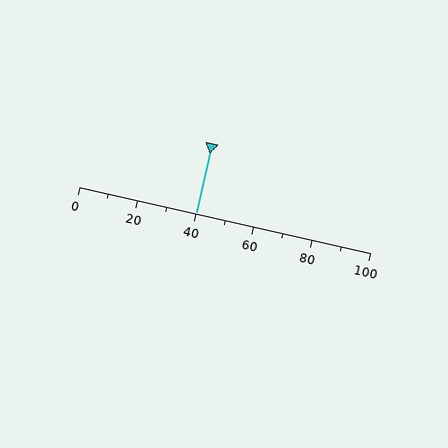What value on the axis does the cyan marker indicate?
The marker indicates approximately 40.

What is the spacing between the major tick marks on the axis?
The major ticks are spaced 20 apart.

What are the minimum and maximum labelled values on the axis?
The axis runs from 0 to 100.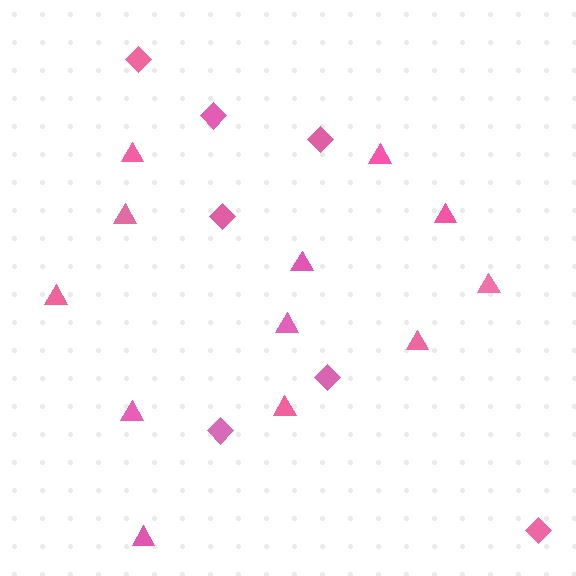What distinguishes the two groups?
There are 2 groups: one group of triangles (12) and one group of diamonds (7).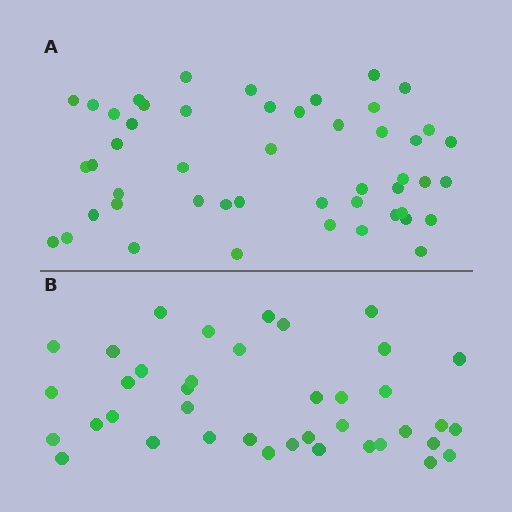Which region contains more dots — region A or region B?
Region A (the top region) has more dots.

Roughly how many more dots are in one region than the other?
Region A has roughly 10 or so more dots than region B.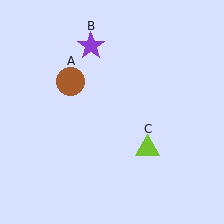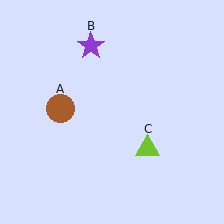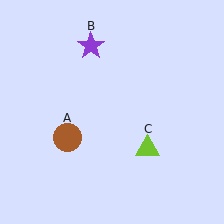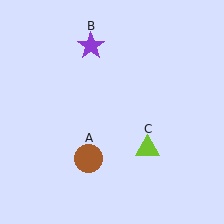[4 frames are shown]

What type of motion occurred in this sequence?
The brown circle (object A) rotated counterclockwise around the center of the scene.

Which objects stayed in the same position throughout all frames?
Purple star (object B) and lime triangle (object C) remained stationary.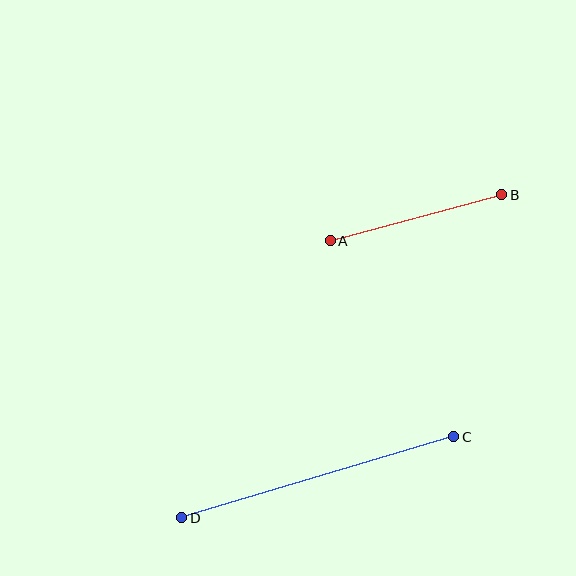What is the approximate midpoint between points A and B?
The midpoint is at approximately (416, 218) pixels.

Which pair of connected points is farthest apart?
Points C and D are farthest apart.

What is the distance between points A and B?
The distance is approximately 178 pixels.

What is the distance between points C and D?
The distance is approximately 284 pixels.